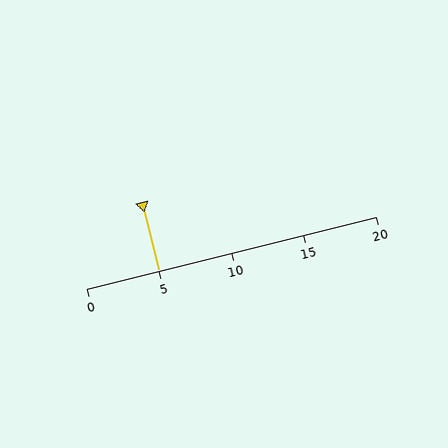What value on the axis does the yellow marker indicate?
The marker indicates approximately 5.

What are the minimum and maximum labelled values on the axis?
The axis runs from 0 to 20.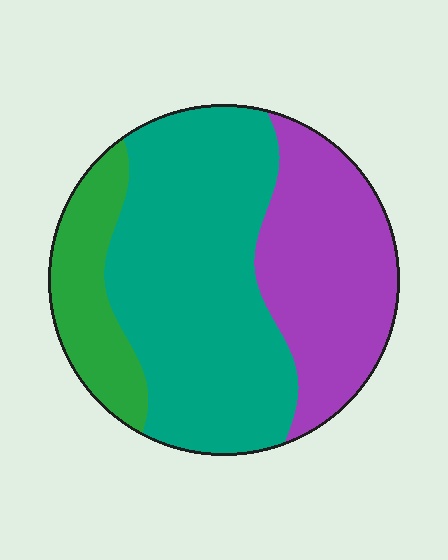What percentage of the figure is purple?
Purple covers 31% of the figure.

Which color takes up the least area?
Green, at roughly 15%.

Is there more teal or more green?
Teal.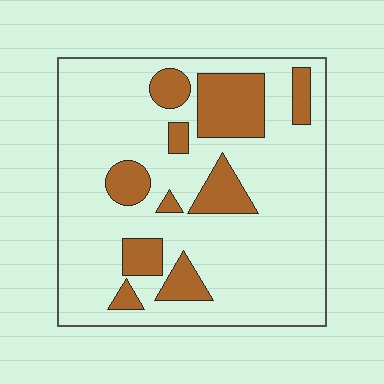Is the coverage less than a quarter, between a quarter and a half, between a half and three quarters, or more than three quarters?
Less than a quarter.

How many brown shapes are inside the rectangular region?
10.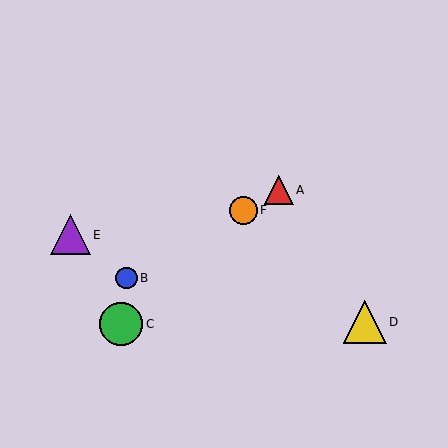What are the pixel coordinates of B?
Object B is at (127, 278).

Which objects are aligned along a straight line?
Objects A, B, F are aligned along a straight line.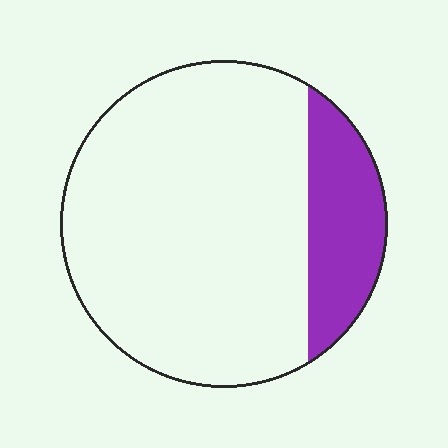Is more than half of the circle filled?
No.